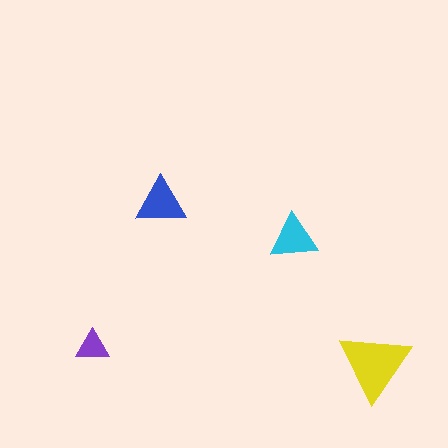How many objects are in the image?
There are 4 objects in the image.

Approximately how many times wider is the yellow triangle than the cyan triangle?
About 1.5 times wider.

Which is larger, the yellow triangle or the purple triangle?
The yellow one.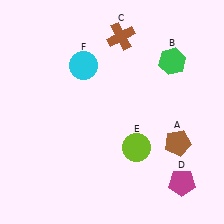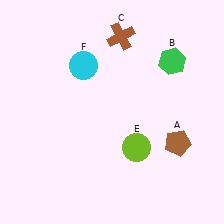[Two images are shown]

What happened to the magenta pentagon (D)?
The magenta pentagon (D) was removed in Image 2. It was in the bottom-right area of Image 1.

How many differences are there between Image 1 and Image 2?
There is 1 difference between the two images.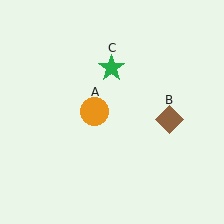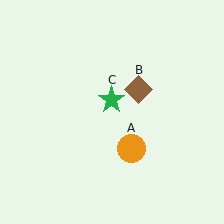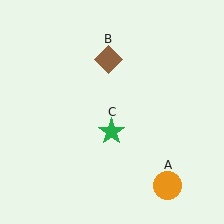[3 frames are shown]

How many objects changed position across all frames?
3 objects changed position: orange circle (object A), brown diamond (object B), green star (object C).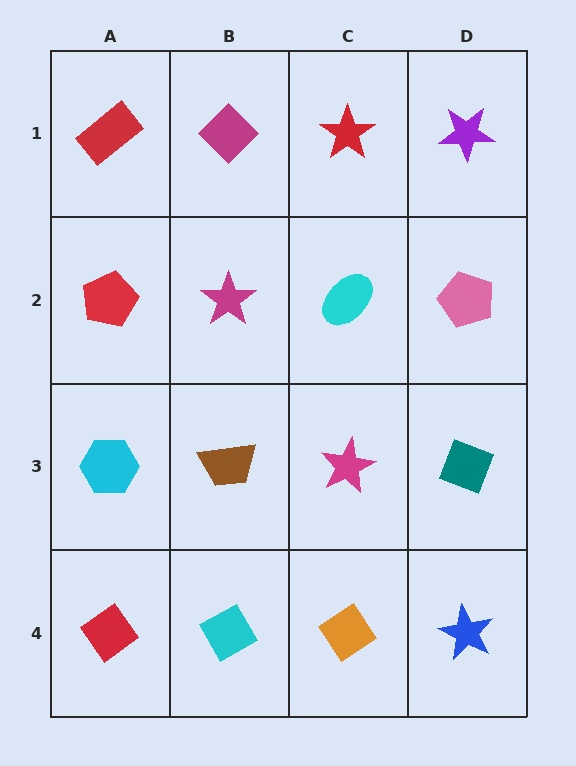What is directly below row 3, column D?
A blue star.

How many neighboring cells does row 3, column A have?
3.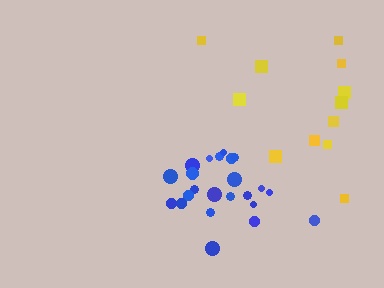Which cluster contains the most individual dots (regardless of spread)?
Blue (24).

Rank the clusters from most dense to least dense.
blue, yellow.